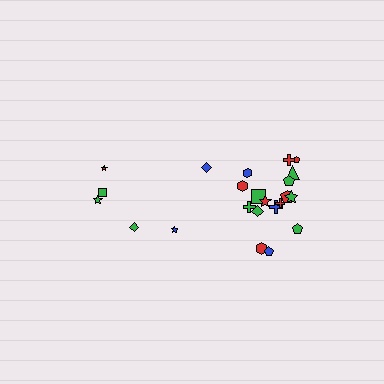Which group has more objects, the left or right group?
The right group.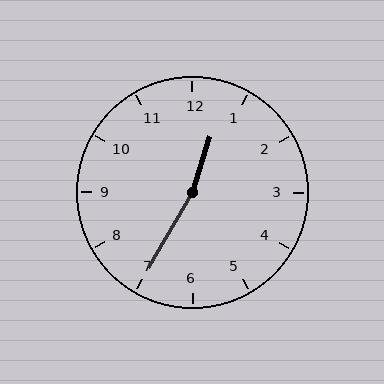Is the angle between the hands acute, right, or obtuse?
It is obtuse.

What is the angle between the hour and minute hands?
Approximately 168 degrees.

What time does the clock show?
12:35.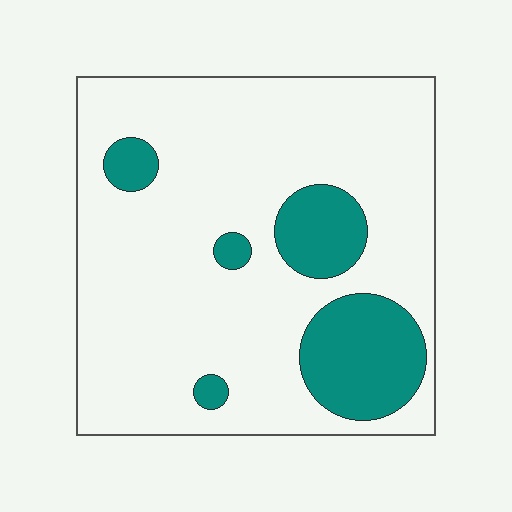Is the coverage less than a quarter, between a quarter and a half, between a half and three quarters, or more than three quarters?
Less than a quarter.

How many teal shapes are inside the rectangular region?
5.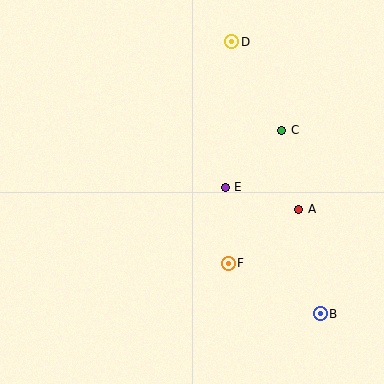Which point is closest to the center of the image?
Point E at (225, 187) is closest to the center.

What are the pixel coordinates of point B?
Point B is at (320, 314).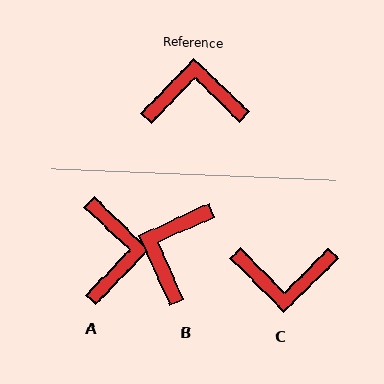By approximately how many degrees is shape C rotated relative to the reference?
Approximately 179 degrees counter-clockwise.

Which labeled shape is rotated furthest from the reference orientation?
C, about 179 degrees away.